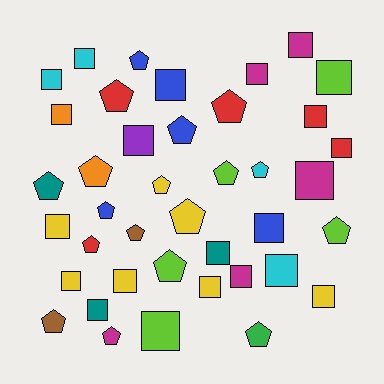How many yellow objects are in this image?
There are 7 yellow objects.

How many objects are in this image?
There are 40 objects.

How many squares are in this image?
There are 22 squares.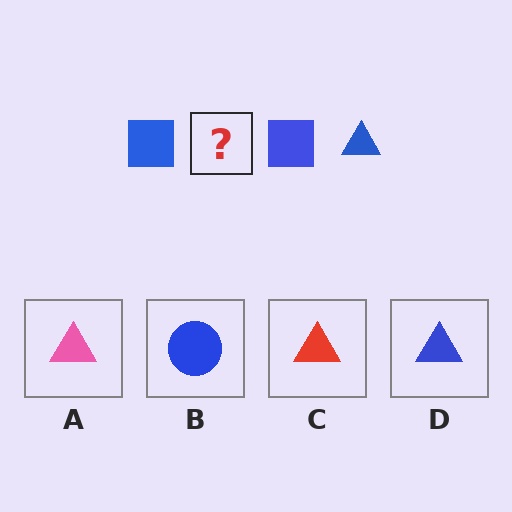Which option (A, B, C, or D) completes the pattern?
D.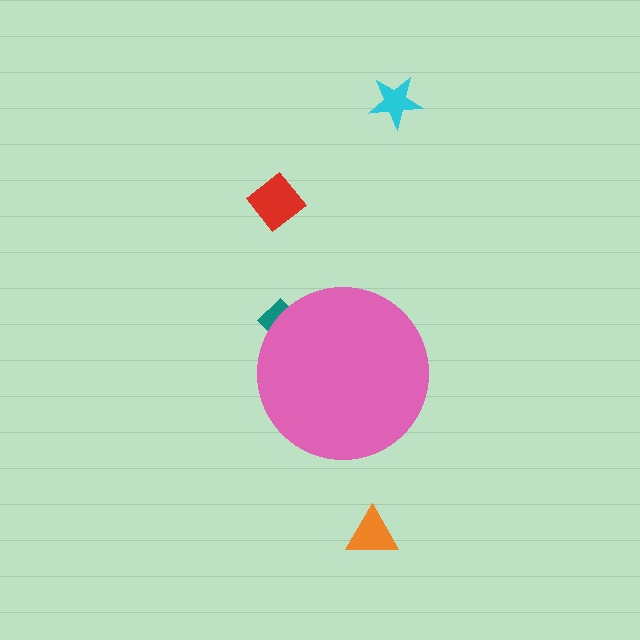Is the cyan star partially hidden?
No, the cyan star is fully visible.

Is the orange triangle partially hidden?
No, the orange triangle is fully visible.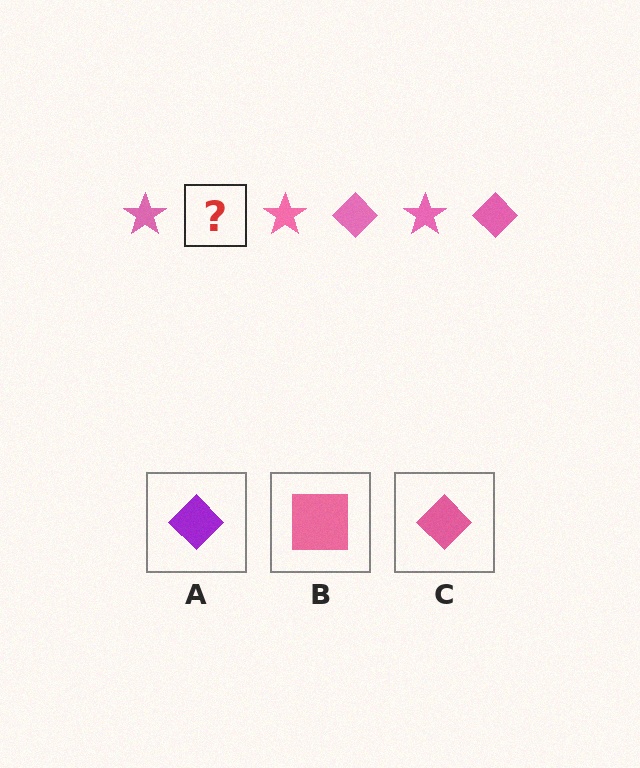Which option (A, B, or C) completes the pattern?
C.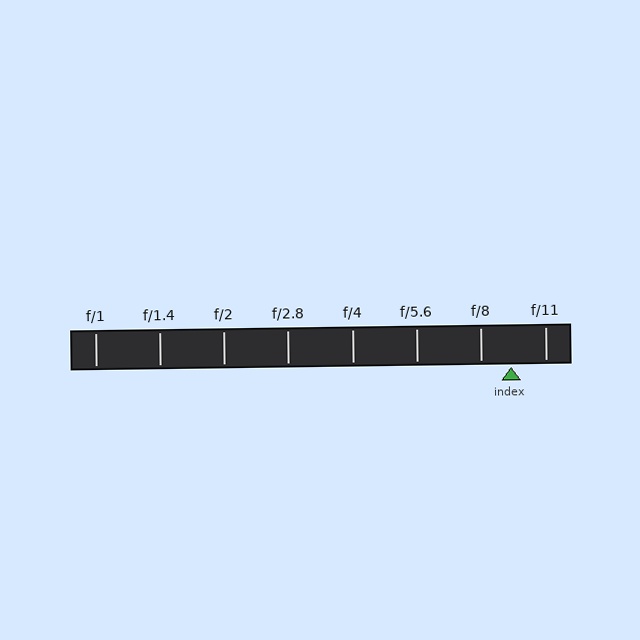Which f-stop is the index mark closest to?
The index mark is closest to f/8.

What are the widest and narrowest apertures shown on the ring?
The widest aperture shown is f/1 and the narrowest is f/11.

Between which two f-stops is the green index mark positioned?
The index mark is between f/8 and f/11.